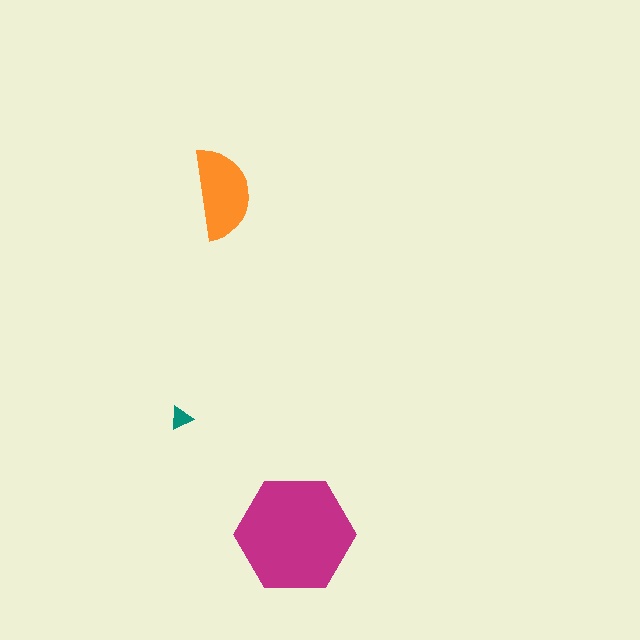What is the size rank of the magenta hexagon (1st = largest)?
1st.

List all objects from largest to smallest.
The magenta hexagon, the orange semicircle, the teal triangle.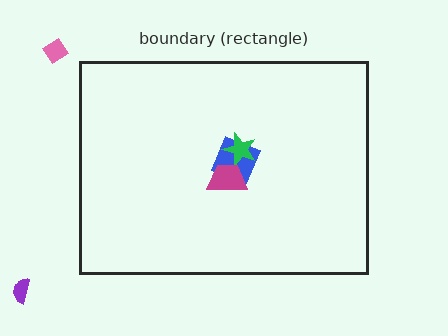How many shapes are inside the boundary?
3 inside, 2 outside.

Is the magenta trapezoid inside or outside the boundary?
Inside.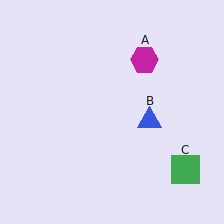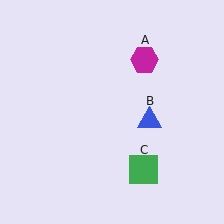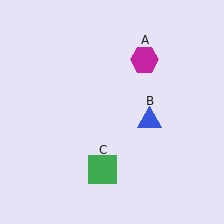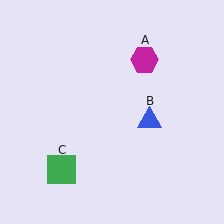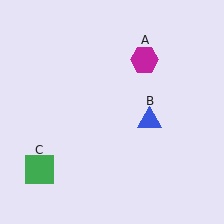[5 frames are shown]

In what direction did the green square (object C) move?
The green square (object C) moved left.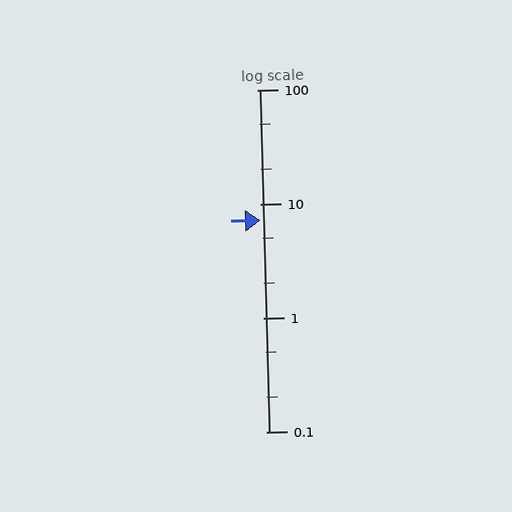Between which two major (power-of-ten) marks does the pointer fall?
The pointer is between 1 and 10.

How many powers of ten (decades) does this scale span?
The scale spans 3 decades, from 0.1 to 100.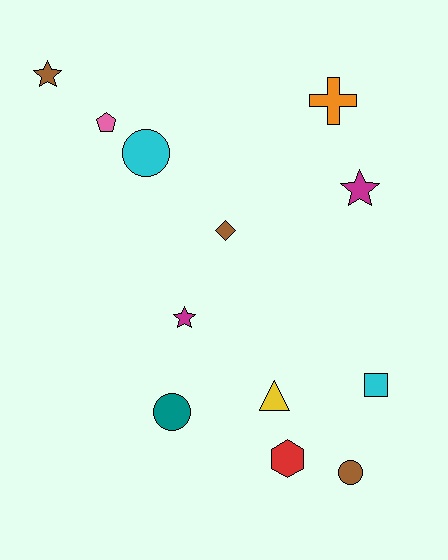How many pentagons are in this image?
There is 1 pentagon.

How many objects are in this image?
There are 12 objects.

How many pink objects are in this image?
There is 1 pink object.